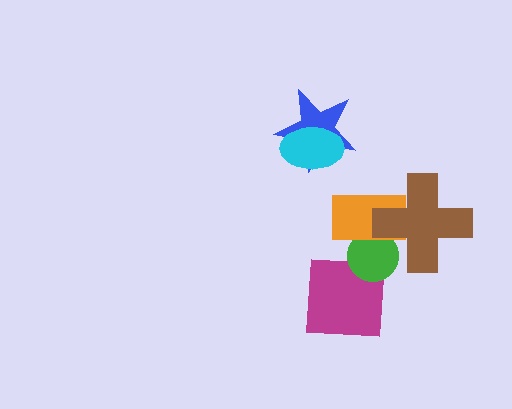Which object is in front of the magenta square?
The green circle is in front of the magenta square.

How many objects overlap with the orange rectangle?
2 objects overlap with the orange rectangle.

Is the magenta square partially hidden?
Yes, it is partially covered by another shape.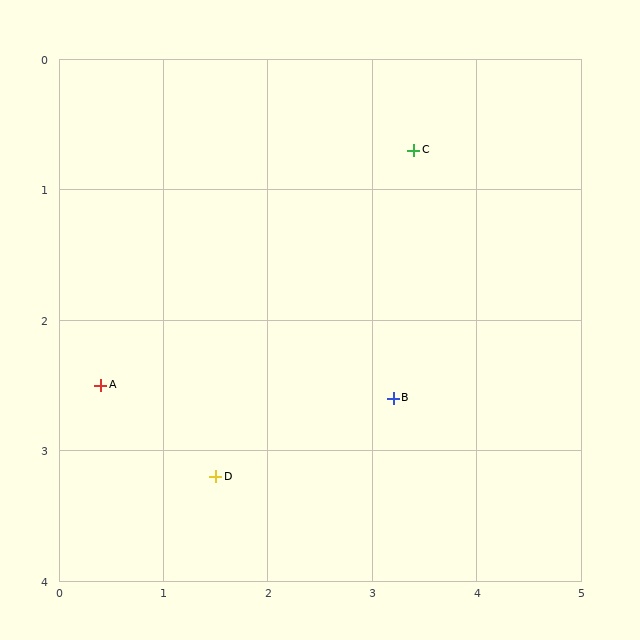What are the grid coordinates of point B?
Point B is at approximately (3.2, 2.6).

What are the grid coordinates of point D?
Point D is at approximately (1.5, 3.2).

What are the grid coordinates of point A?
Point A is at approximately (0.4, 2.5).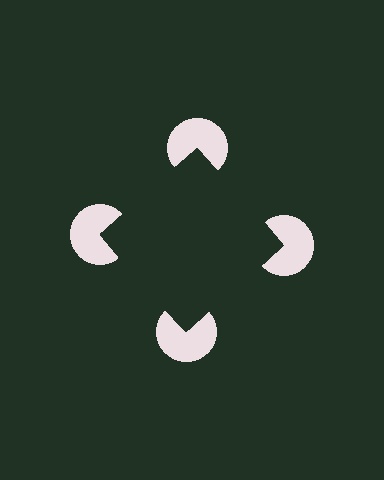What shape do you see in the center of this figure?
An illusory square — its edges are inferred from the aligned wedge cuts in the pac-man discs, not physically drawn.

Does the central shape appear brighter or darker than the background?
It typically appears slightly darker than the background, even though no actual brightness change is drawn.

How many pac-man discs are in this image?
There are 4 — one at each vertex of the illusory square.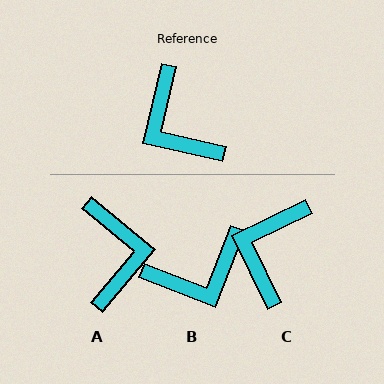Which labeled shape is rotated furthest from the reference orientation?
A, about 153 degrees away.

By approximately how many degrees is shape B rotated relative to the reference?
Approximately 82 degrees counter-clockwise.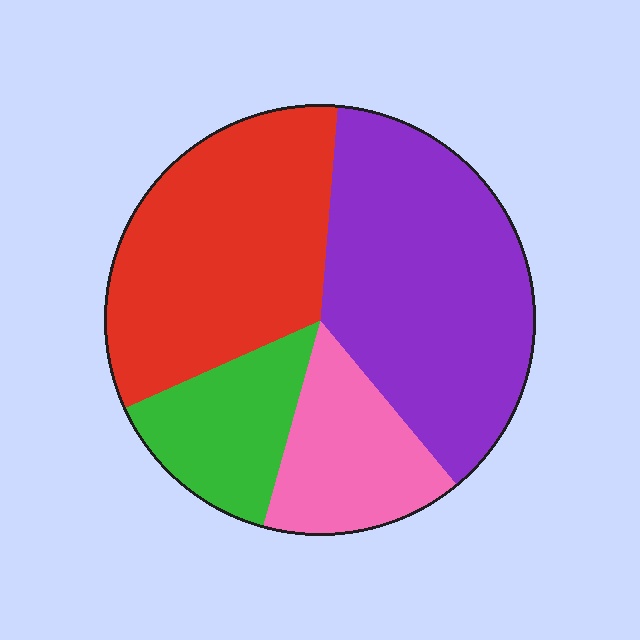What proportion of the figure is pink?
Pink covers 15% of the figure.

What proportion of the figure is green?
Green covers 14% of the figure.